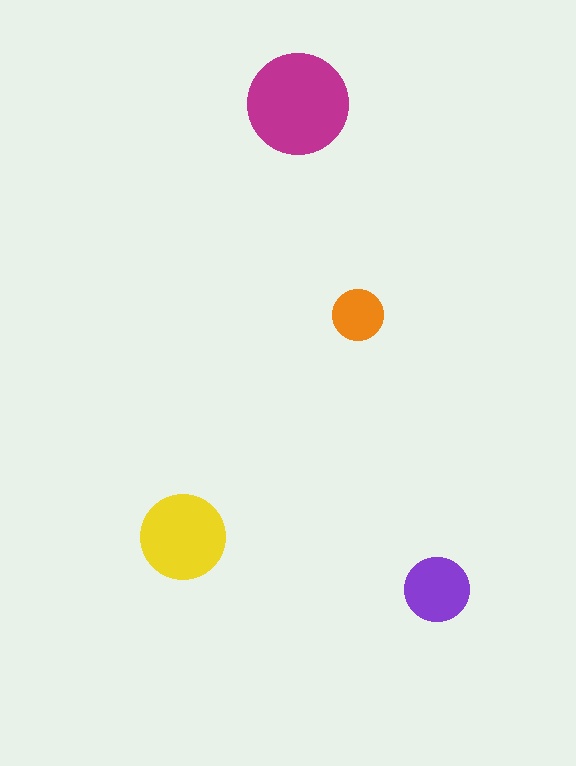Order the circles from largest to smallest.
the magenta one, the yellow one, the purple one, the orange one.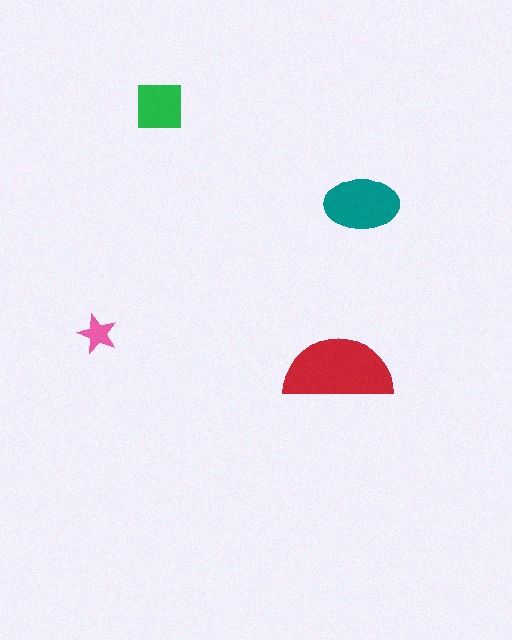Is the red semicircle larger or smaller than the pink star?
Larger.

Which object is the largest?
The red semicircle.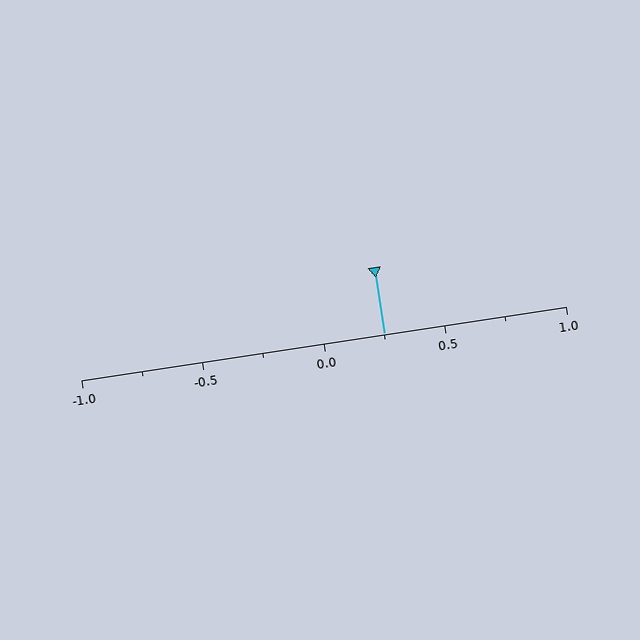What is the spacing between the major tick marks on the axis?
The major ticks are spaced 0.5 apart.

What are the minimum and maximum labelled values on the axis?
The axis runs from -1.0 to 1.0.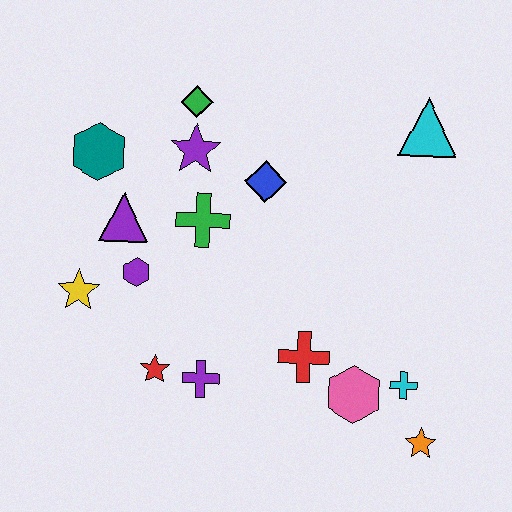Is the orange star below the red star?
Yes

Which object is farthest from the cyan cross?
The teal hexagon is farthest from the cyan cross.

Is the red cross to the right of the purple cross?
Yes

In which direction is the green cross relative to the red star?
The green cross is above the red star.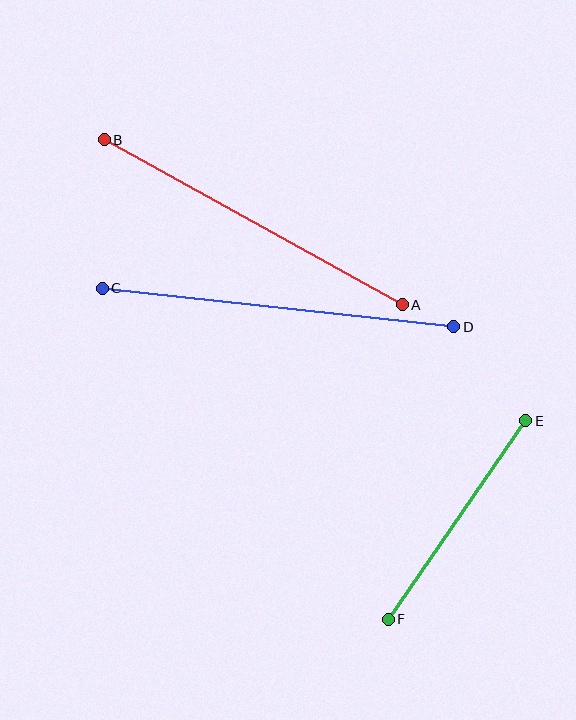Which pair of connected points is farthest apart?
Points C and D are farthest apart.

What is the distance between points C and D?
The distance is approximately 354 pixels.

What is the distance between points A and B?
The distance is approximately 341 pixels.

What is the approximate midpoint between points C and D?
The midpoint is at approximately (278, 307) pixels.